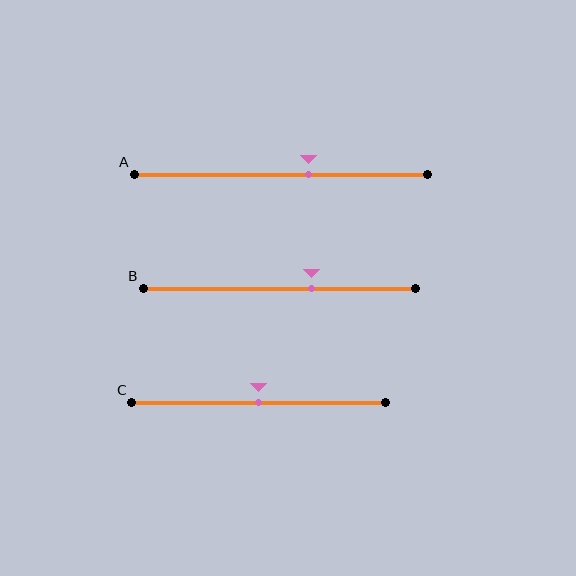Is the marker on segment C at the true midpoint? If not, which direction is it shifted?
Yes, the marker on segment C is at the true midpoint.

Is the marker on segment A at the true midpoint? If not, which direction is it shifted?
No, the marker on segment A is shifted to the right by about 9% of the segment length.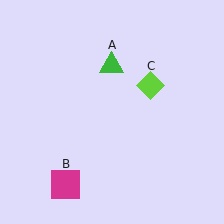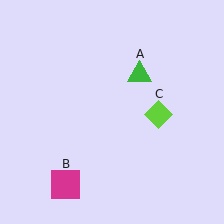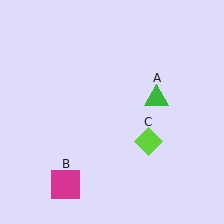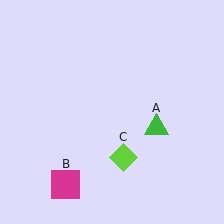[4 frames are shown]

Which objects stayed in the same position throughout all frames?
Magenta square (object B) remained stationary.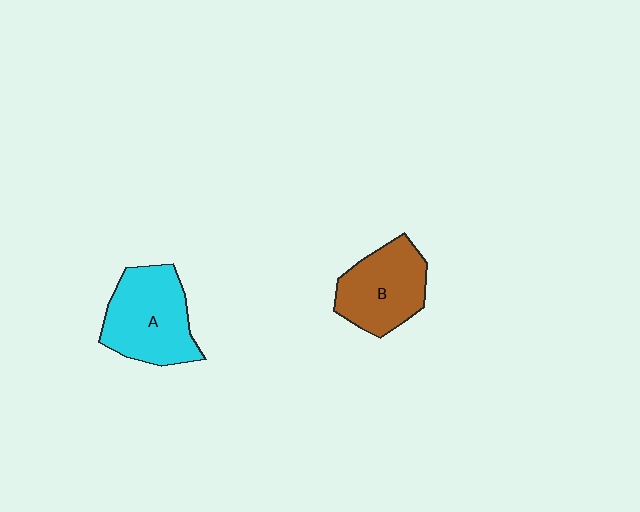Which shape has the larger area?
Shape A (cyan).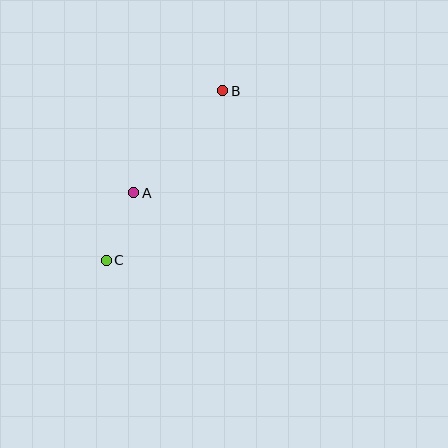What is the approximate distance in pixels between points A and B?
The distance between A and B is approximately 136 pixels.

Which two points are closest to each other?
Points A and C are closest to each other.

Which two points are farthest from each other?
Points B and C are farthest from each other.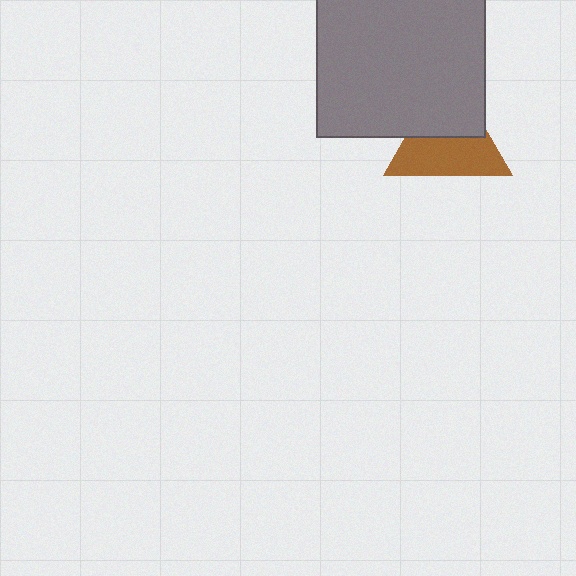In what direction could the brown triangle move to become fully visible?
The brown triangle could move down. That would shift it out from behind the gray square entirely.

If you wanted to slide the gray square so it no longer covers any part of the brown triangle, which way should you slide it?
Slide it up — that is the most direct way to separate the two shapes.